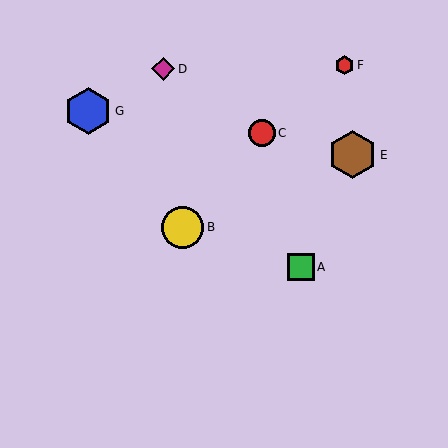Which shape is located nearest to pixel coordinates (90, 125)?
The blue hexagon (labeled G) at (88, 111) is nearest to that location.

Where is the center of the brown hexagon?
The center of the brown hexagon is at (353, 155).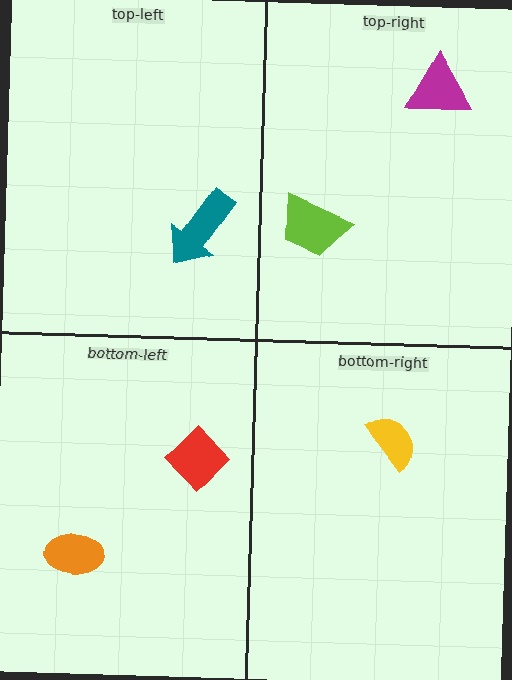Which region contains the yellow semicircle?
The bottom-right region.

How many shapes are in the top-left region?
1.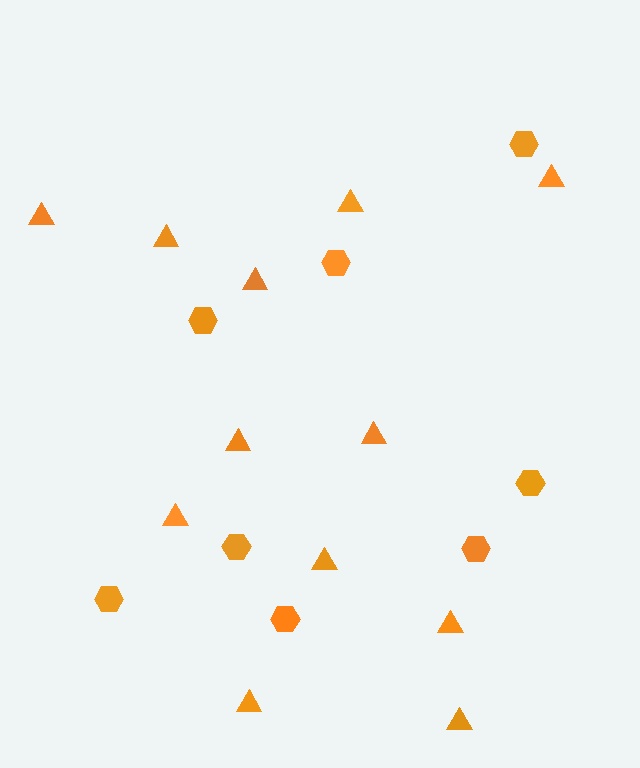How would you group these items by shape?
There are 2 groups: one group of triangles (12) and one group of hexagons (8).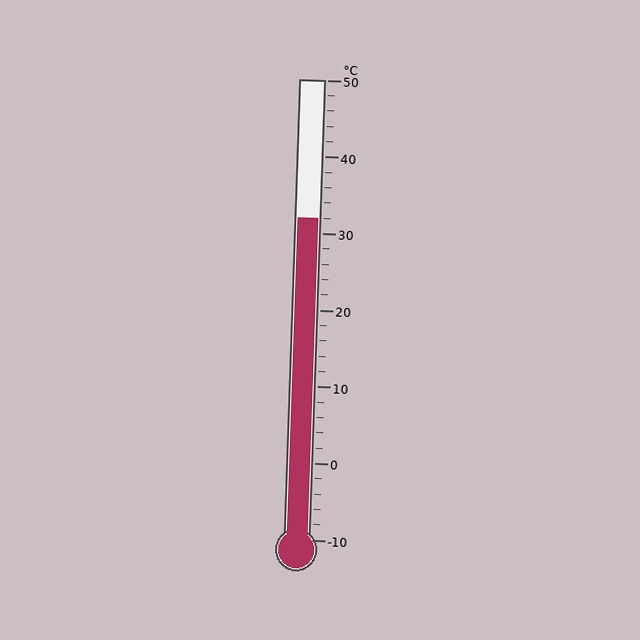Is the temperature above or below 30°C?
The temperature is above 30°C.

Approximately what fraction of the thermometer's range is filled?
The thermometer is filled to approximately 70% of its range.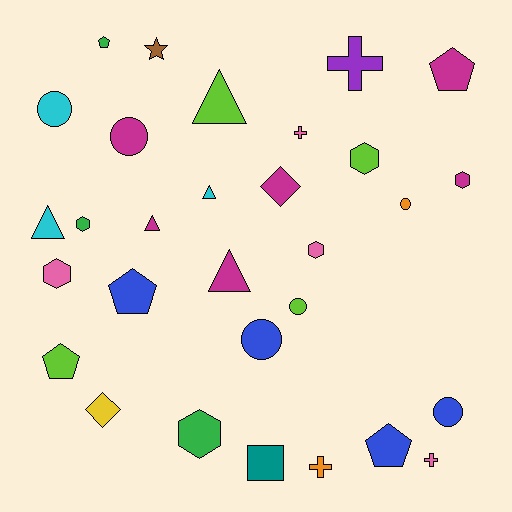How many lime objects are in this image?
There are 4 lime objects.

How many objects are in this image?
There are 30 objects.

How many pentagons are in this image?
There are 5 pentagons.